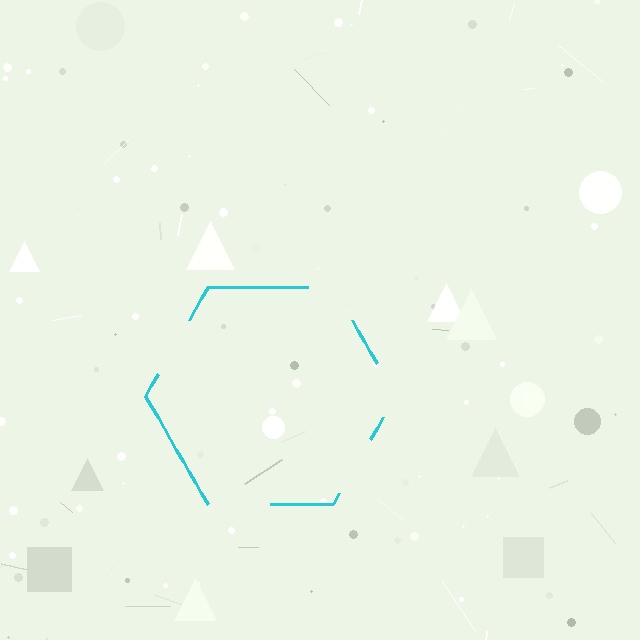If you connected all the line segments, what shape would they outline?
They would outline a hexagon.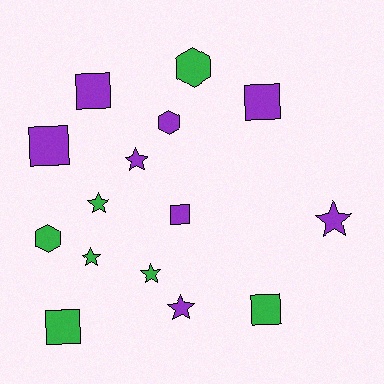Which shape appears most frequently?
Square, with 6 objects.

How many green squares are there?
There are 2 green squares.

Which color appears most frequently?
Purple, with 8 objects.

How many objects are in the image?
There are 15 objects.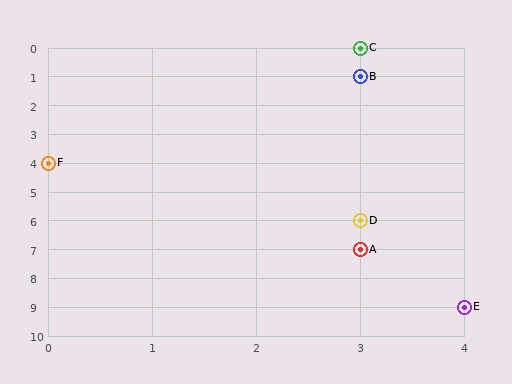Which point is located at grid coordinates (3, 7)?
Point A is at (3, 7).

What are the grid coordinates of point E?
Point E is at grid coordinates (4, 9).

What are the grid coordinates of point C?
Point C is at grid coordinates (3, 0).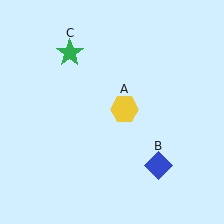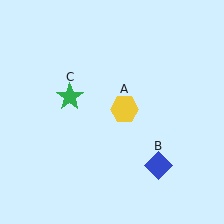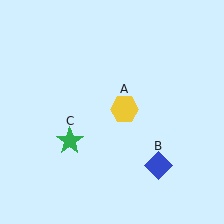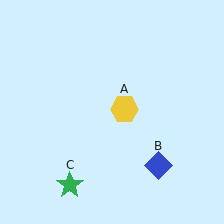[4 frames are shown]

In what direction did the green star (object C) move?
The green star (object C) moved down.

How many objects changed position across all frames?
1 object changed position: green star (object C).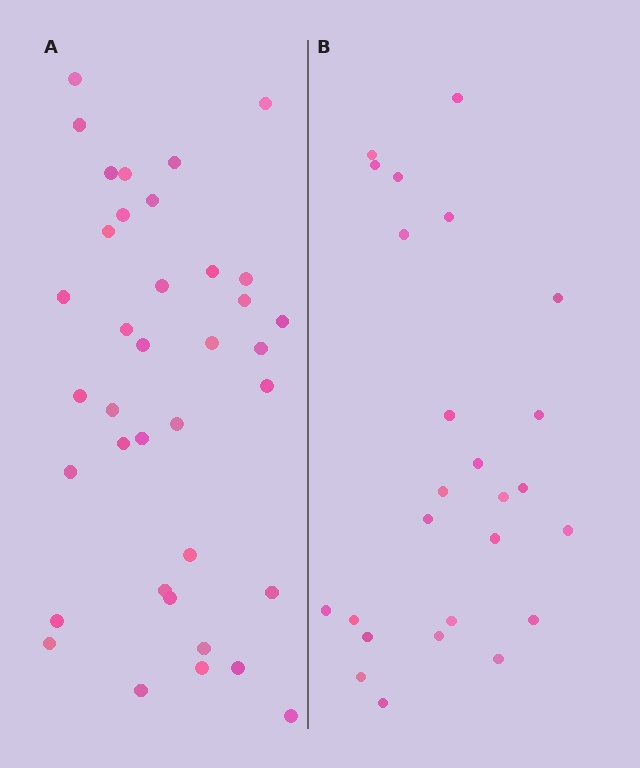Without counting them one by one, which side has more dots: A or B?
Region A (the left region) has more dots.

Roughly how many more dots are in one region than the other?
Region A has roughly 12 or so more dots than region B.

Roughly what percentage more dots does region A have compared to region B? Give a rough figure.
About 50% more.